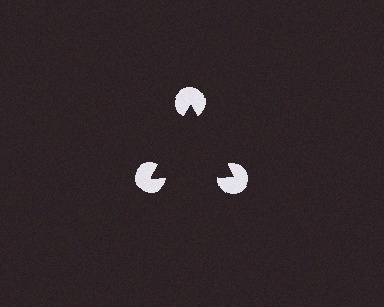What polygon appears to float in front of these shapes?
An illusory triangle — its edges are inferred from the aligned wedge cuts in the pac-man discs, not physically drawn.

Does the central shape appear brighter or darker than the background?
It typically appears slightly darker than the background, even though no actual brightness change is drawn.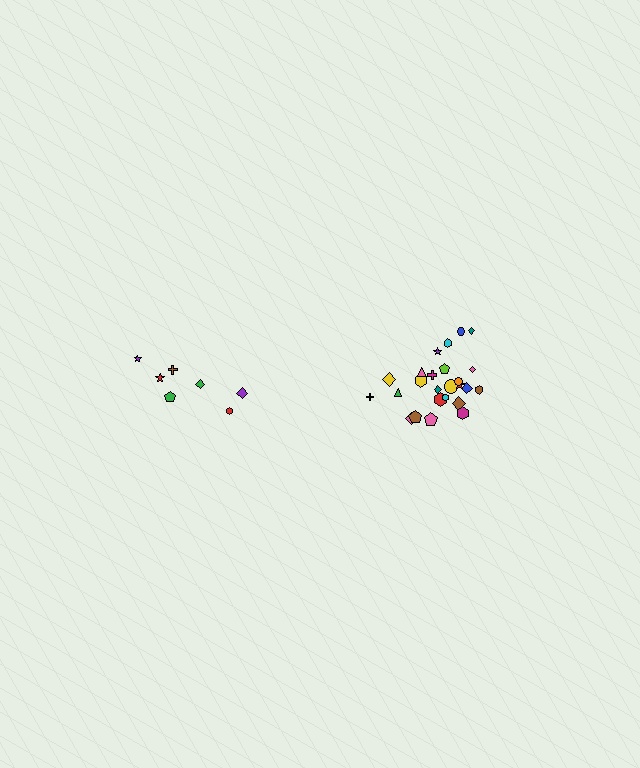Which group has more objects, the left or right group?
The right group.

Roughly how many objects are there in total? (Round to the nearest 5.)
Roughly 30 objects in total.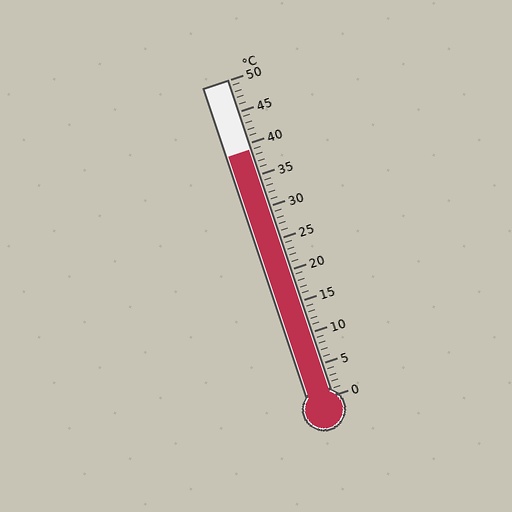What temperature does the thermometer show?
The thermometer shows approximately 39°C.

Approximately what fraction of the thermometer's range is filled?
The thermometer is filled to approximately 80% of its range.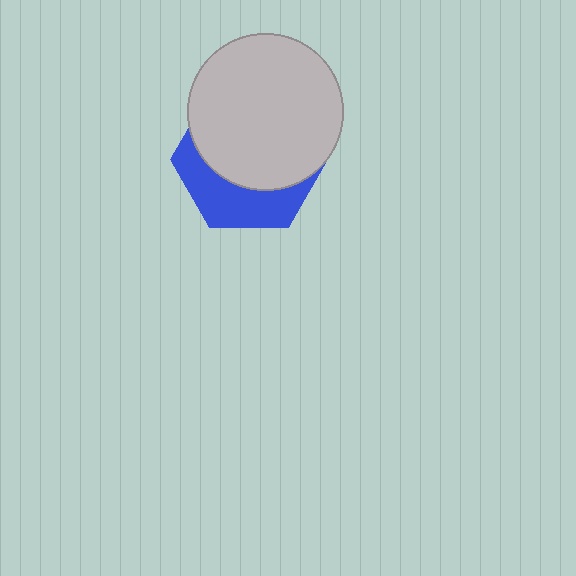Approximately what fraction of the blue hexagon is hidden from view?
Roughly 64% of the blue hexagon is hidden behind the light gray circle.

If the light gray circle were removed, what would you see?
You would see the complete blue hexagon.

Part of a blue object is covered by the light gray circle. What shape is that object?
It is a hexagon.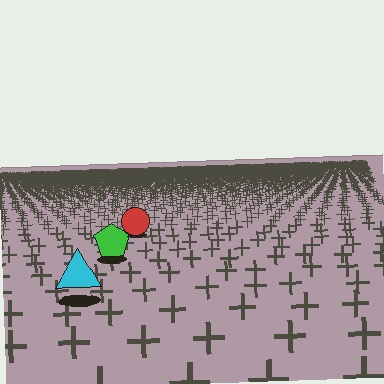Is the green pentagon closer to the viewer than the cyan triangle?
No. The cyan triangle is closer — you can tell from the texture gradient: the ground texture is coarser near it.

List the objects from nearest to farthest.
From nearest to farthest: the cyan triangle, the green pentagon, the red circle.